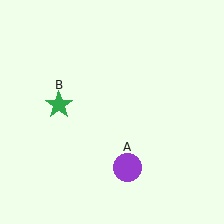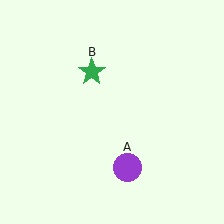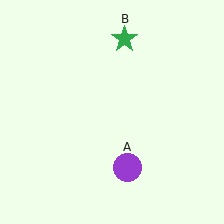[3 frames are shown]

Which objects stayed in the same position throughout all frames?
Purple circle (object A) remained stationary.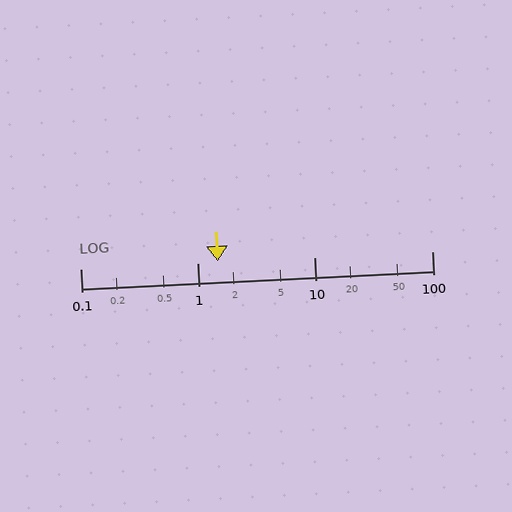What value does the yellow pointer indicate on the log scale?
The pointer indicates approximately 1.5.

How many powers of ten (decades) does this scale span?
The scale spans 3 decades, from 0.1 to 100.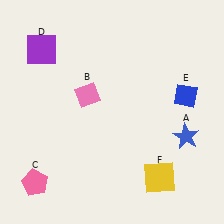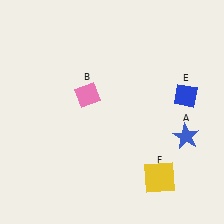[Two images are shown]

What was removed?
The purple square (D), the pink pentagon (C) were removed in Image 2.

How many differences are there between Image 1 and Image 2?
There are 2 differences between the two images.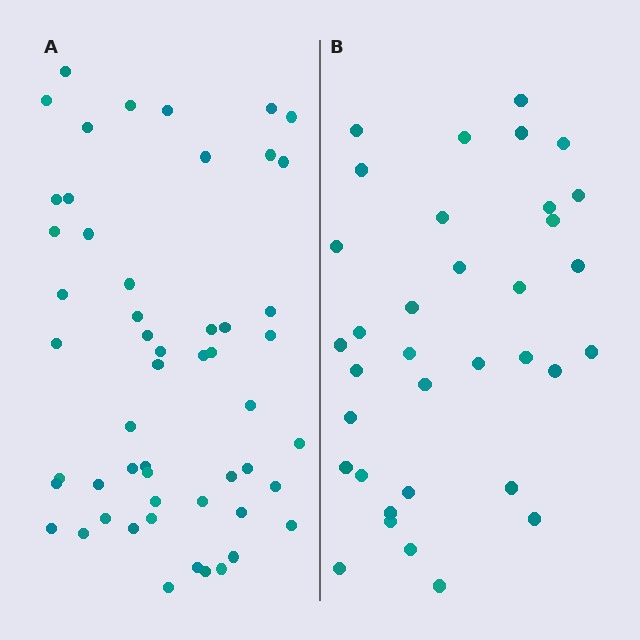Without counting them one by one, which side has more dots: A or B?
Region A (the left region) has more dots.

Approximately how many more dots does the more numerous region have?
Region A has approximately 20 more dots than region B.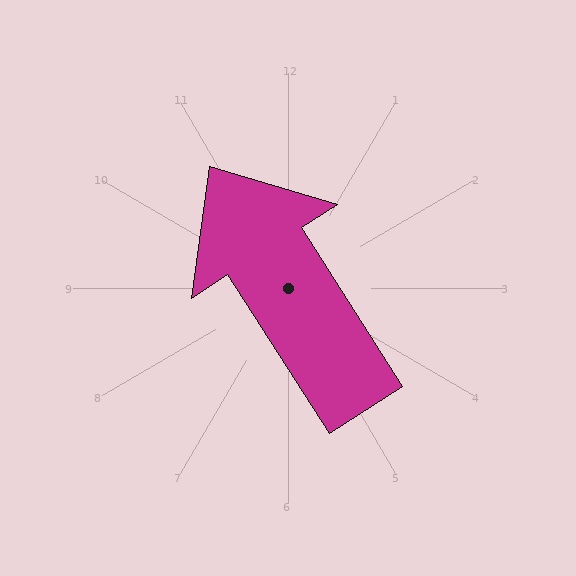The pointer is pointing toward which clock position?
Roughly 11 o'clock.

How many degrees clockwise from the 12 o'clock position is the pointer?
Approximately 327 degrees.